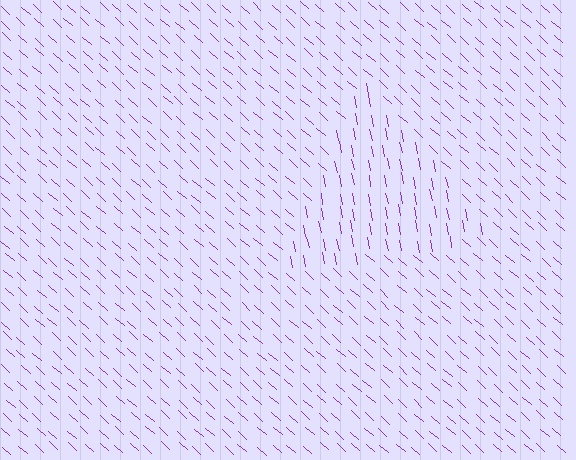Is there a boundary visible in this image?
Yes, there is a texture boundary formed by a change in line orientation.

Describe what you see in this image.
The image is filled with small purple line segments. A triangle region in the image has lines oriented differently from the surrounding lines, creating a visible texture boundary.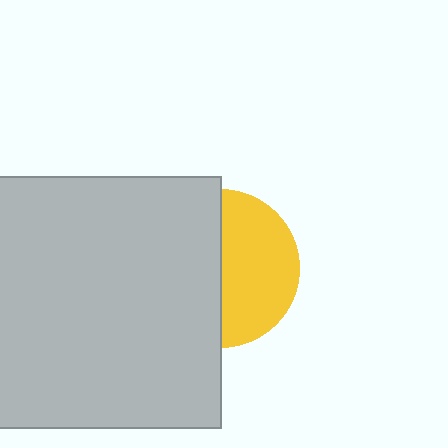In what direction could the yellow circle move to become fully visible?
The yellow circle could move right. That would shift it out from behind the light gray rectangle entirely.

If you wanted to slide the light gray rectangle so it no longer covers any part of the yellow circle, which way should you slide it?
Slide it left — that is the most direct way to separate the two shapes.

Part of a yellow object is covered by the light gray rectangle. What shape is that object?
It is a circle.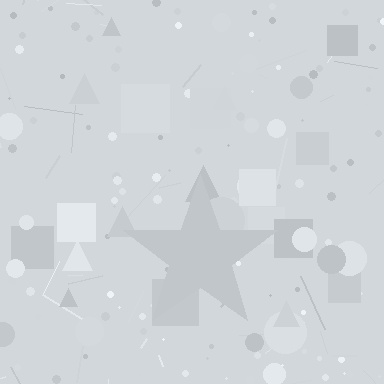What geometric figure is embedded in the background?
A star is embedded in the background.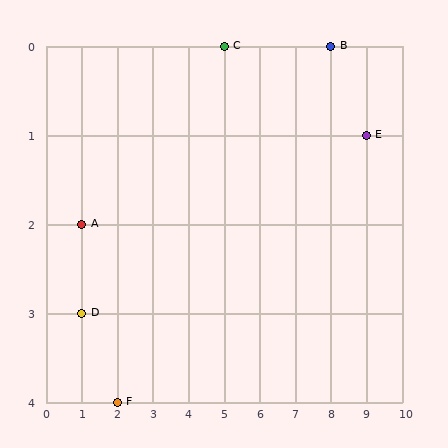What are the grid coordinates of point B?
Point B is at grid coordinates (8, 0).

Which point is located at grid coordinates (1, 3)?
Point D is at (1, 3).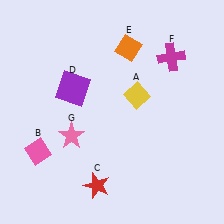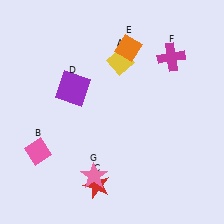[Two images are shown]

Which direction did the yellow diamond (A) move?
The yellow diamond (A) moved up.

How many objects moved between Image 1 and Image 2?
2 objects moved between the two images.